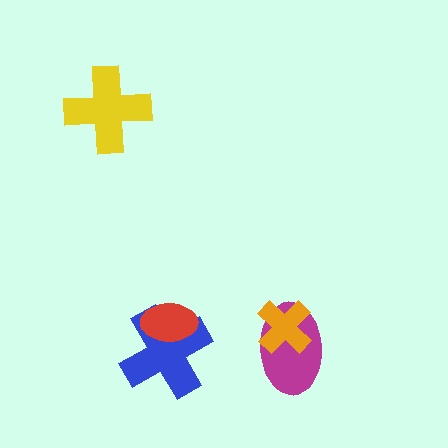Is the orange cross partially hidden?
No, no other shape covers it.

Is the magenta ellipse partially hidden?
Yes, it is partially covered by another shape.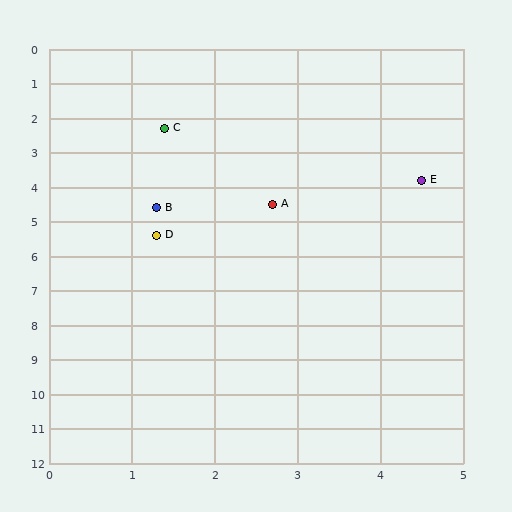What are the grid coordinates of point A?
Point A is at approximately (2.7, 4.5).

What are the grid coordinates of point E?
Point E is at approximately (4.5, 3.8).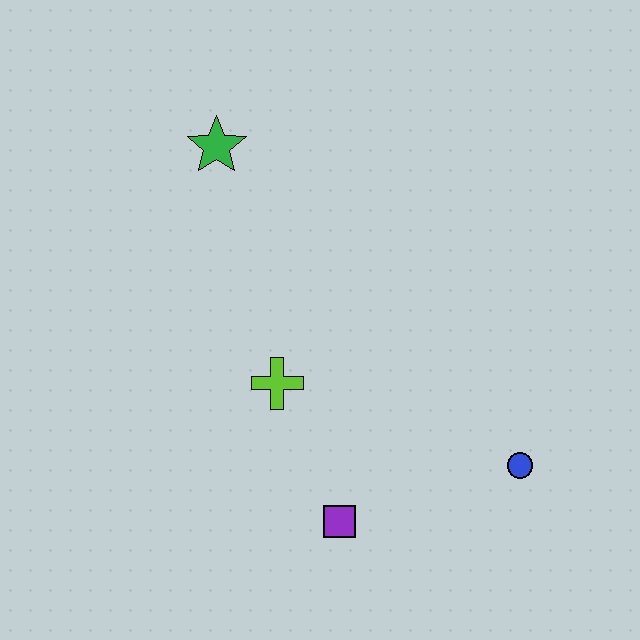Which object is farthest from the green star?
The blue circle is farthest from the green star.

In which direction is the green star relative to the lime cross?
The green star is above the lime cross.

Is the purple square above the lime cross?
No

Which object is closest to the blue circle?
The purple square is closest to the blue circle.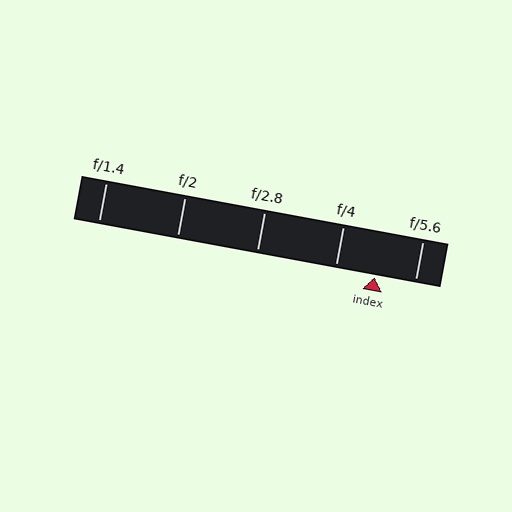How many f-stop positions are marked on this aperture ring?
There are 5 f-stop positions marked.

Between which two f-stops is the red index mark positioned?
The index mark is between f/4 and f/5.6.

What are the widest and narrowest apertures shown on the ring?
The widest aperture shown is f/1.4 and the narrowest is f/5.6.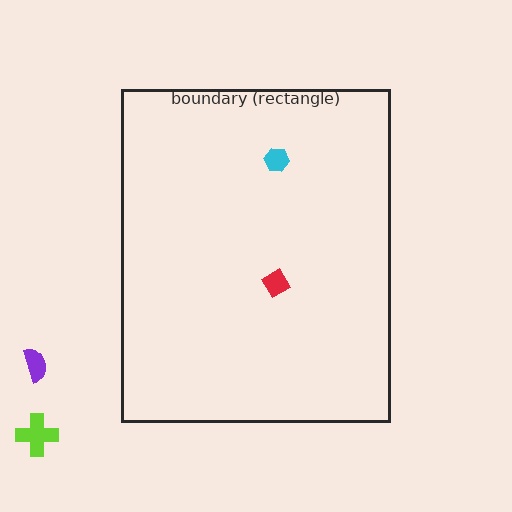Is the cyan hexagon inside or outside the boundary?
Inside.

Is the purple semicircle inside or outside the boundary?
Outside.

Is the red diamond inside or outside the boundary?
Inside.